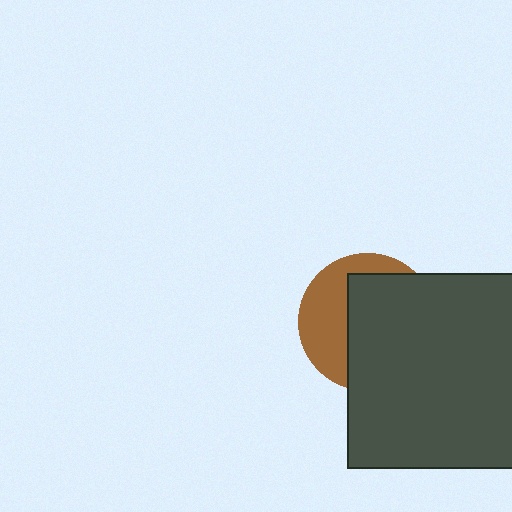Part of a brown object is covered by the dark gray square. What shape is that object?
It is a circle.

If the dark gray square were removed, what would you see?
You would see the complete brown circle.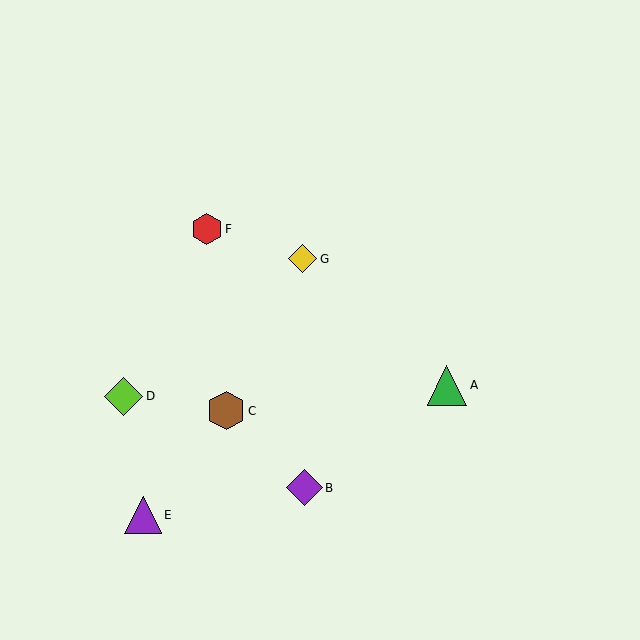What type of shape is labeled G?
Shape G is a yellow diamond.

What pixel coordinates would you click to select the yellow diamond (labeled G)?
Click at (303, 259) to select the yellow diamond G.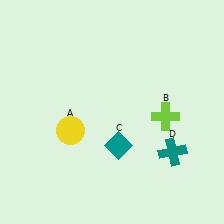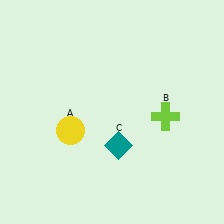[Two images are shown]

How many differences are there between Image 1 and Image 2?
There is 1 difference between the two images.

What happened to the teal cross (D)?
The teal cross (D) was removed in Image 2. It was in the bottom-right area of Image 1.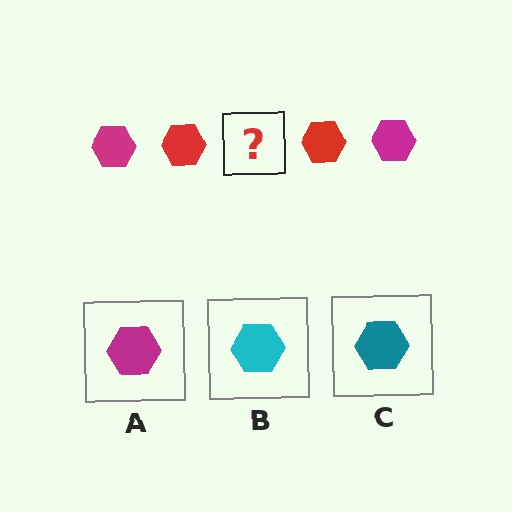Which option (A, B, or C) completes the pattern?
A.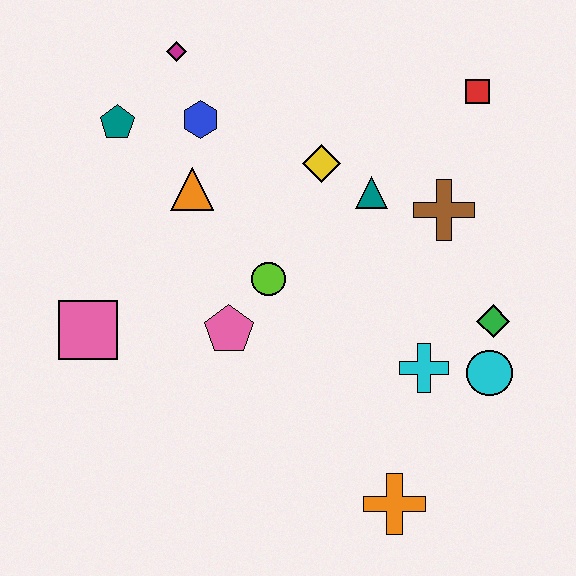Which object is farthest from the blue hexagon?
The orange cross is farthest from the blue hexagon.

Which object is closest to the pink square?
The pink pentagon is closest to the pink square.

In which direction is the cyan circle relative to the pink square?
The cyan circle is to the right of the pink square.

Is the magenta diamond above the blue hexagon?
Yes